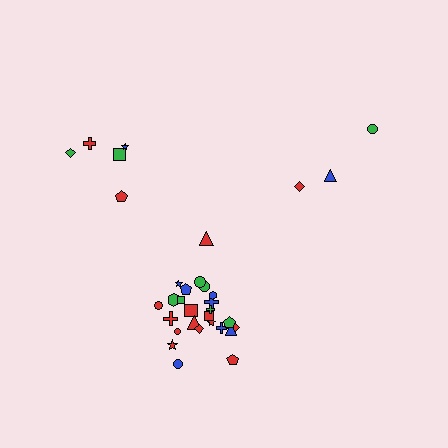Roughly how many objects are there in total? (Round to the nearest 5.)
Roughly 35 objects in total.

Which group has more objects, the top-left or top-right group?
The top-left group.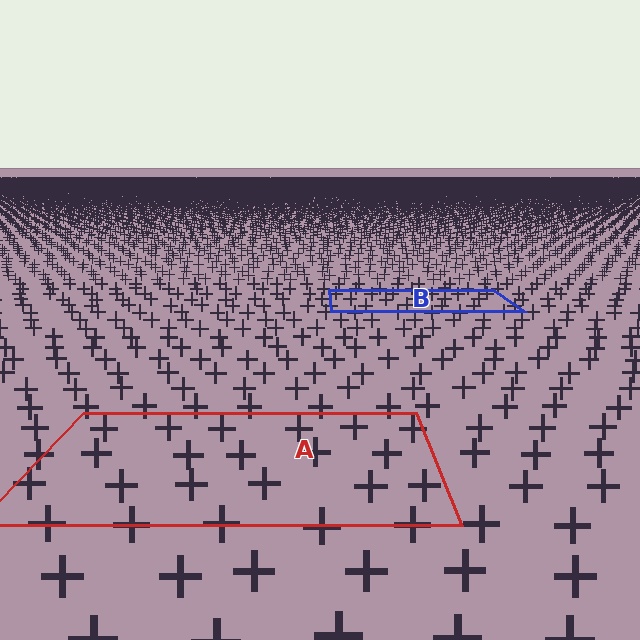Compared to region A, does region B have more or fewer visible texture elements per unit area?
Region B has more texture elements per unit area — they are packed more densely because it is farther away.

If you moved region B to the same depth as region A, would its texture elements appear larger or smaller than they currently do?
They would appear larger. At a closer depth, the same texture elements are projected at a bigger on-screen size.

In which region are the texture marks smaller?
The texture marks are smaller in region B, because it is farther away.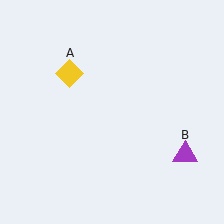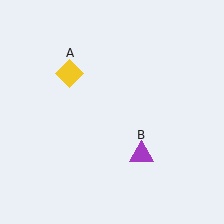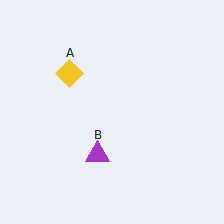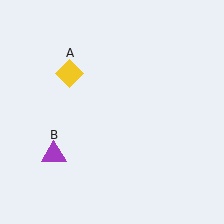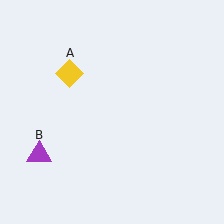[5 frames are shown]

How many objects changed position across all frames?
1 object changed position: purple triangle (object B).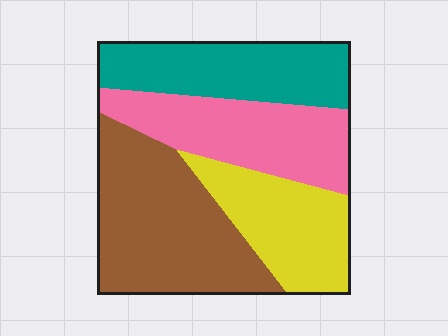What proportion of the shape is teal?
Teal takes up about one quarter (1/4) of the shape.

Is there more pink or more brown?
Brown.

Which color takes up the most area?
Brown, at roughly 35%.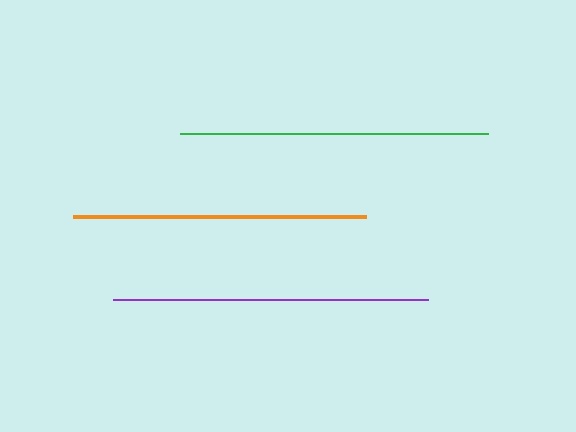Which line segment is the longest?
The purple line is the longest at approximately 314 pixels.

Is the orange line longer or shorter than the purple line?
The purple line is longer than the orange line.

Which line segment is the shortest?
The orange line is the shortest at approximately 293 pixels.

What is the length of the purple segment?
The purple segment is approximately 314 pixels long.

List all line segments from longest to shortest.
From longest to shortest: purple, green, orange.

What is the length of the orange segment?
The orange segment is approximately 293 pixels long.